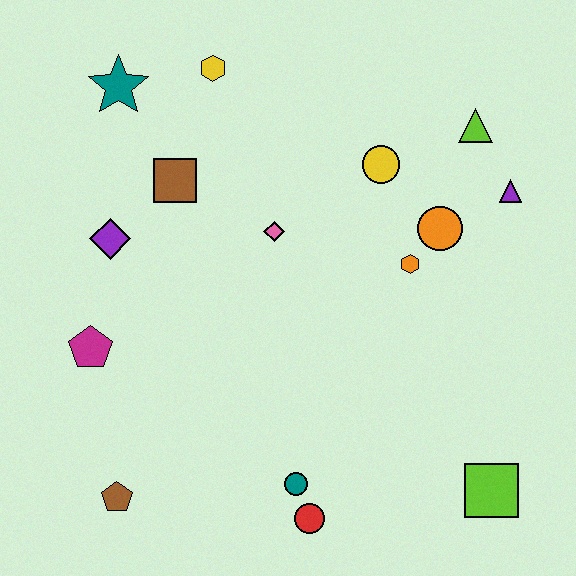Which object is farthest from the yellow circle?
The brown pentagon is farthest from the yellow circle.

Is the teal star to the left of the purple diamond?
No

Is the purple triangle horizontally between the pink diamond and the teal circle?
No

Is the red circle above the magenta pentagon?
No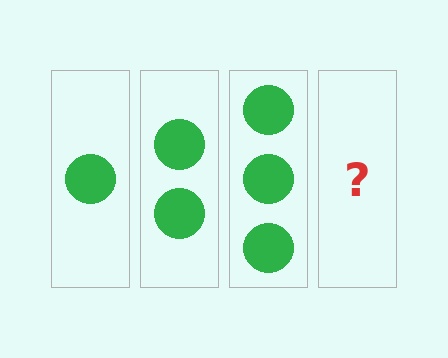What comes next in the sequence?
The next element should be 4 circles.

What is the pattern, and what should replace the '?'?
The pattern is that each step adds one more circle. The '?' should be 4 circles.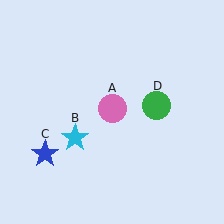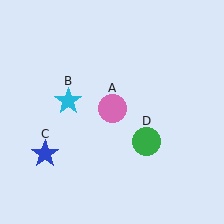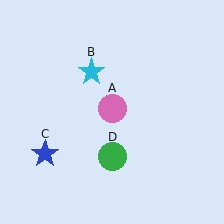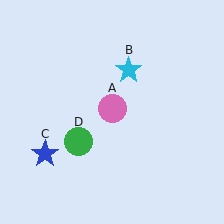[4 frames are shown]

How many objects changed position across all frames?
2 objects changed position: cyan star (object B), green circle (object D).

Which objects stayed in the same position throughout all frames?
Pink circle (object A) and blue star (object C) remained stationary.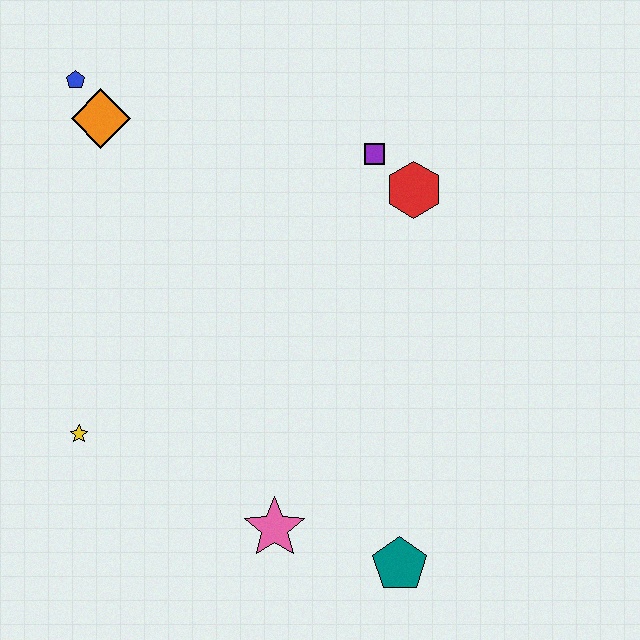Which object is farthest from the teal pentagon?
The blue pentagon is farthest from the teal pentagon.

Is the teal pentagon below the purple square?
Yes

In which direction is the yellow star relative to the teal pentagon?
The yellow star is to the left of the teal pentagon.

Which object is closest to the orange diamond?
The blue pentagon is closest to the orange diamond.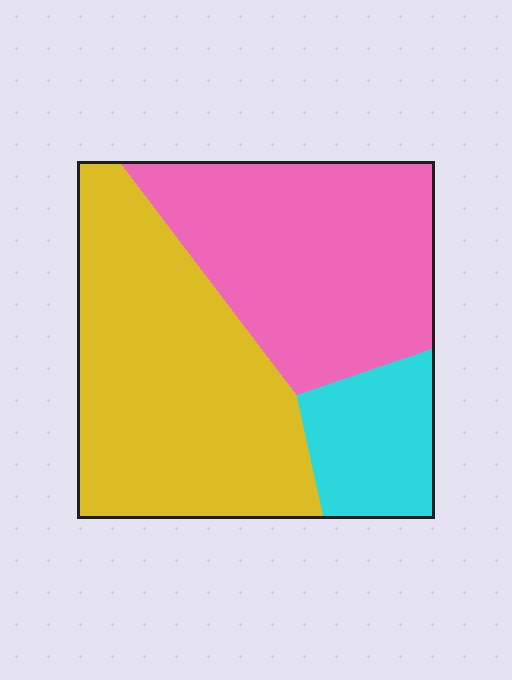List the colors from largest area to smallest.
From largest to smallest: yellow, pink, cyan.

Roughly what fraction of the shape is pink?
Pink takes up about two fifths (2/5) of the shape.